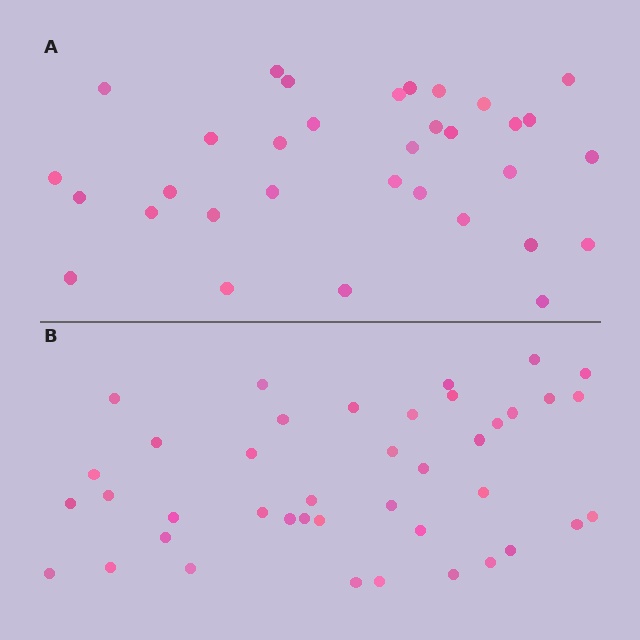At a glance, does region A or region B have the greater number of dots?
Region B (the bottom region) has more dots.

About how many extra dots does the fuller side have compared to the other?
Region B has roughly 8 or so more dots than region A.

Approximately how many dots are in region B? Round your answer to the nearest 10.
About 40 dots. (The exact count is 41, which rounds to 40.)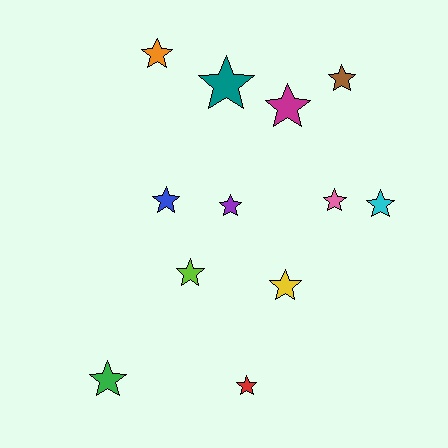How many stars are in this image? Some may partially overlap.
There are 12 stars.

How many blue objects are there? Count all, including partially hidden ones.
There is 1 blue object.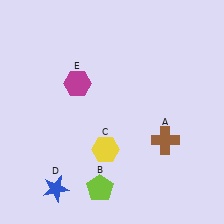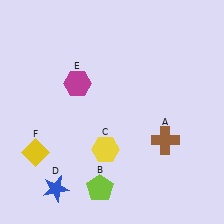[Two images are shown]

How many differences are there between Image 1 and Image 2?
There is 1 difference between the two images.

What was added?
A yellow diamond (F) was added in Image 2.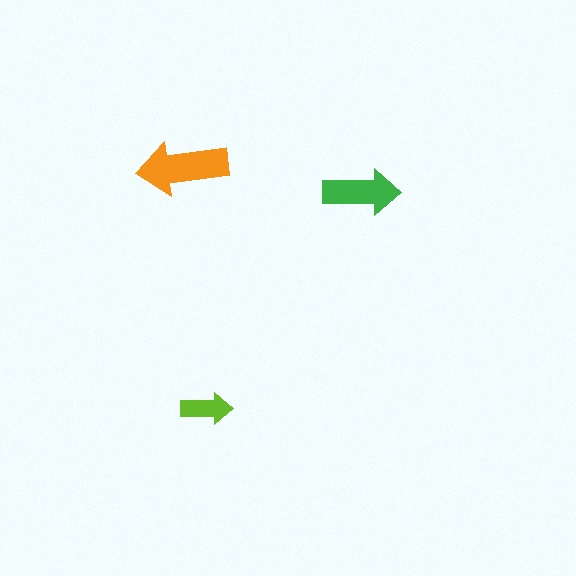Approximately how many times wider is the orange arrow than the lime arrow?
About 1.5 times wider.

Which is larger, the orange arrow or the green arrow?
The orange one.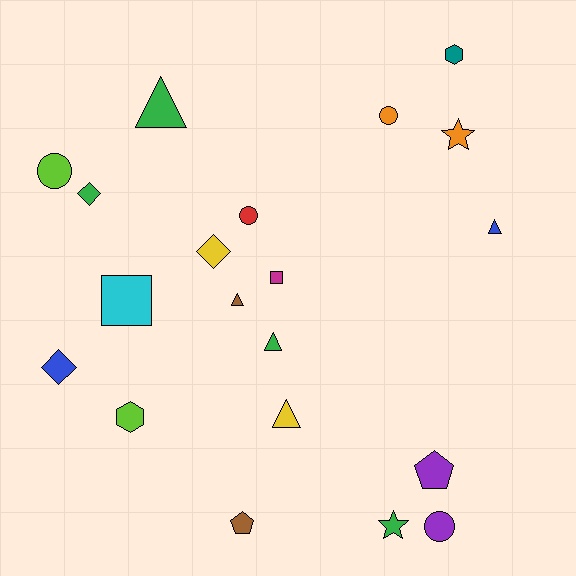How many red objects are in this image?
There is 1 red object.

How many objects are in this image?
There are 20 objects.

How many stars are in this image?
There are 2 stars.